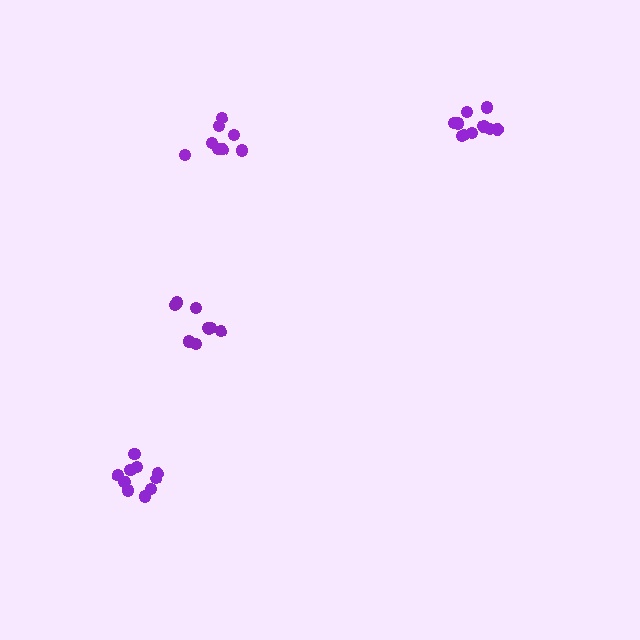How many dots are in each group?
Group 1: 9 dots, Group 2: 8 dots, Group 3: 10 dots, Group 4: 11 dots (38 total).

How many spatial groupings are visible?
There are 4 spatial groupings.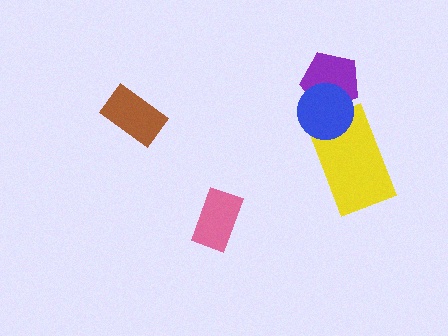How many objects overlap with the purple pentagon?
1 object overlaps with the purple pentagon.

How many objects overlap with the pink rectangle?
0 objects overlap with the pink rectangle.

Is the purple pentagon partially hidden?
Yes, it is partially covered by another shape.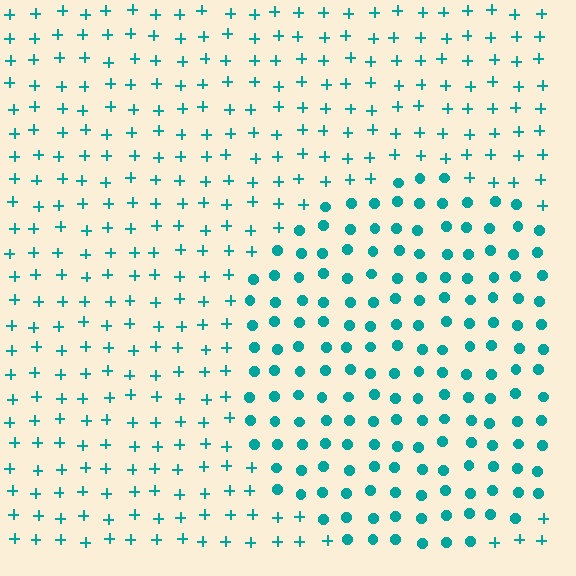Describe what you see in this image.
The image is filled with small teal elements arranged in a uniform grid. A circle-shaped region contains circles, while the surrounding area contains plus signs. The boundary is defined purely by the change in element shape.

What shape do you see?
I see a circle.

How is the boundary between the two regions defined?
The boundary is defined by a change in element shape: circles inside vs. plus signs outside. All elements share the same color and spacing.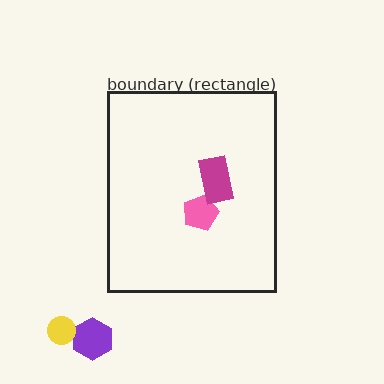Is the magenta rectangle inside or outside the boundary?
Inside.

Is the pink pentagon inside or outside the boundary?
Inside.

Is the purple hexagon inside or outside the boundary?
Outside.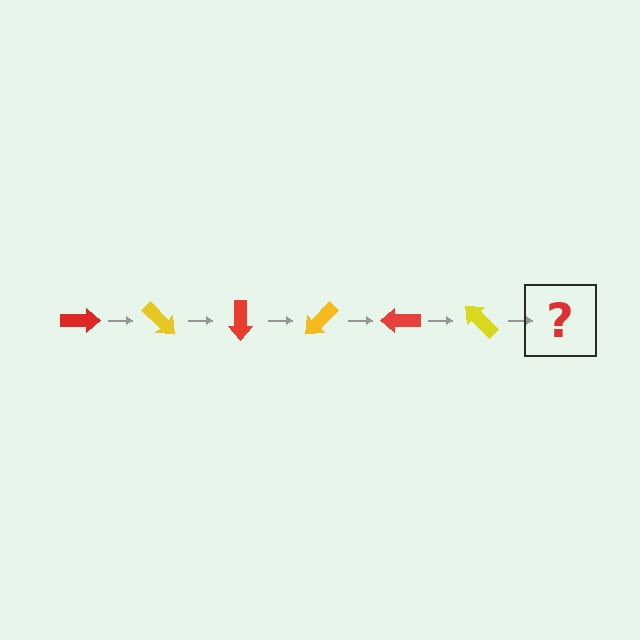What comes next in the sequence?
The next element should be a red arrow, rotated 270 degrees from the start.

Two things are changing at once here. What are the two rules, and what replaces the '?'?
The two rules are that it rotates 45 degrees each step and the color cycles through red and yellow. The '?' should be a red arrow, rotated 270 degrees from the start.